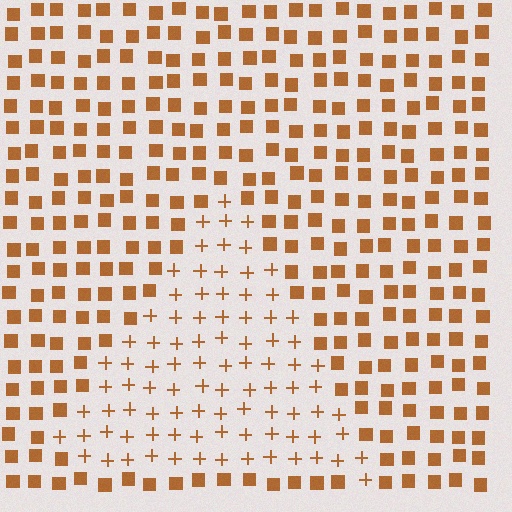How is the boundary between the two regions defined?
The boundary is defined by a change in element shape: plus signs inside vs. squares outside. All elements share the same color and spacing.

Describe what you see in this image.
The image is filled with small brown elements arranged in a uniform grid. A triangle-shaped region contains plus signs, while the surrounding area contains squares. The boundary is defined purely by the change in element shape.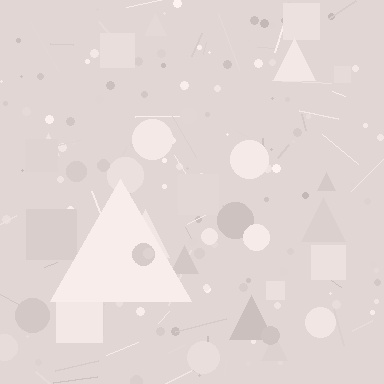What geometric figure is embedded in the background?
A triangle is embedded in the background.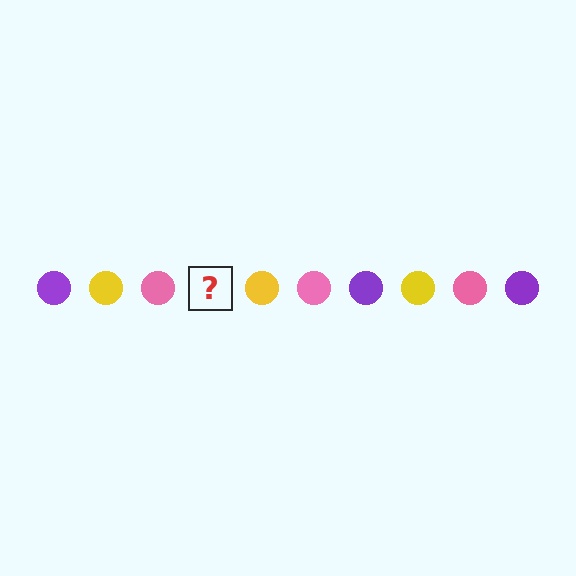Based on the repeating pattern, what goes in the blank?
The blank should be a purple circle.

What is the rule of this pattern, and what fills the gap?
The rule is that the pattern cycles through purple, yellow, pink circles. The gap should be filled with a purple circle.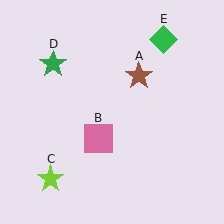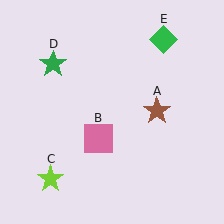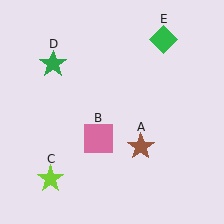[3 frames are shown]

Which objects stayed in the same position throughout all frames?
Pink square (object B) and lime star (object C) and green star (object D) and green diamond (object E) remained stationary.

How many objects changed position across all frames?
1 object changed position: brown star (object A).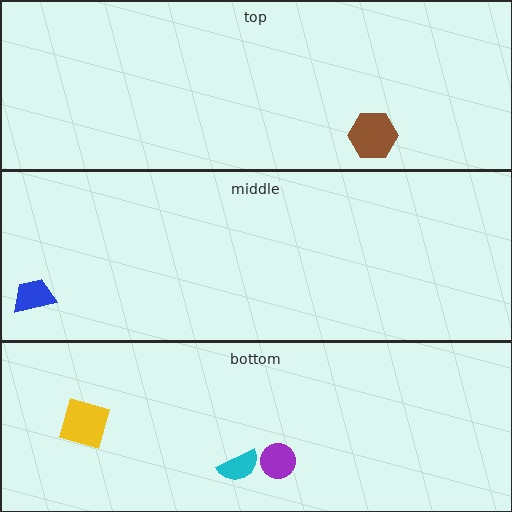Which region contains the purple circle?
The bottom region.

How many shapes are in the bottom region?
3.